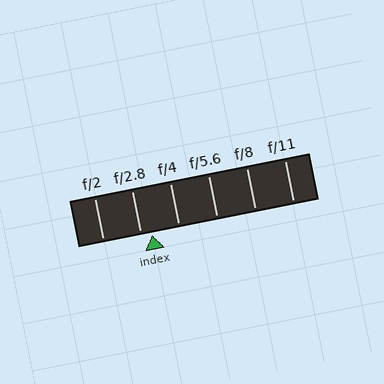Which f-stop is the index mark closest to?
The index mark is closest to f/2.8.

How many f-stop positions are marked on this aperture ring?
There are 6 f-stop positions marked.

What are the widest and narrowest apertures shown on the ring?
The widest aperture shown is f/2 and the narrowest is f/11.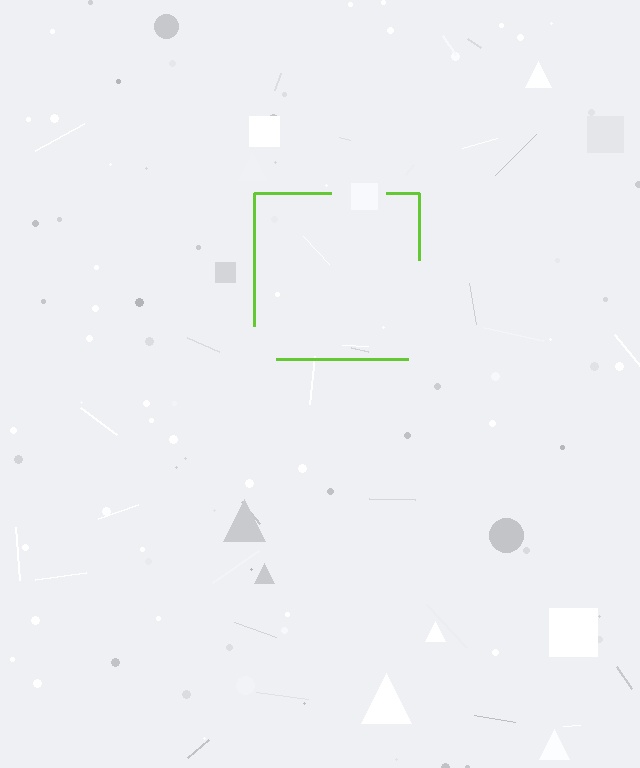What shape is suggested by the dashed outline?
The dashed outline suggests a square.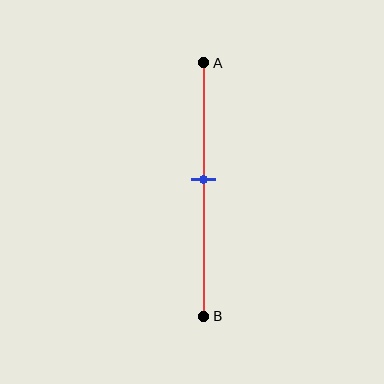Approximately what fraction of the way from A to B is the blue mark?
The blue mark is approximately 45% of the way from A to B.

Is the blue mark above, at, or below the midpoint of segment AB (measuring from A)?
The blue mark is above the midpoint of segment AB.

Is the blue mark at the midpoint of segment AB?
No, the mark is at about 45% from A, not at the 50% midpoint.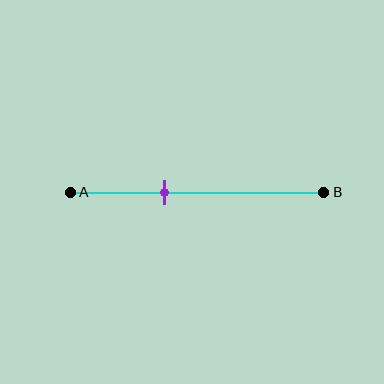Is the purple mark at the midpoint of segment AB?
No, the mark is at about 35% from A, not at the 50% midpoint.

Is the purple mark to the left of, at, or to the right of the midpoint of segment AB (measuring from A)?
The purple mark is to the left of the midpoint of segment AB.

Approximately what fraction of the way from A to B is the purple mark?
The purple mark is approximately 35% of the way from A to B.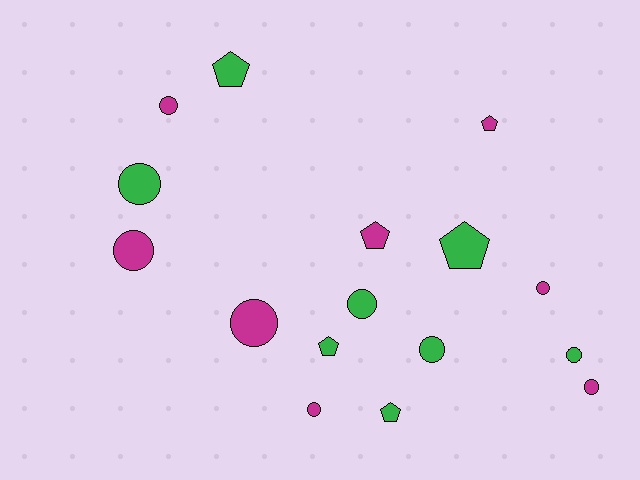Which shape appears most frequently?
Circle, with 10 objects.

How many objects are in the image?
There are 16 objects.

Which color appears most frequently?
Green, with 8 objects.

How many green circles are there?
There are 4 green circles.